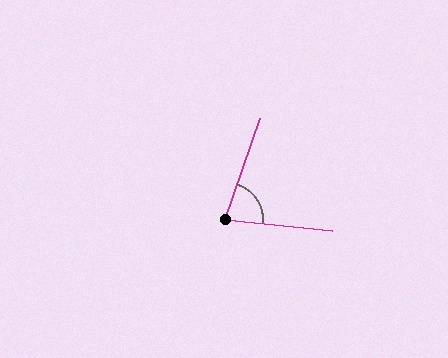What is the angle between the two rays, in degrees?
Approximately 77 degrees.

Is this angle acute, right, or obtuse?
It is acute.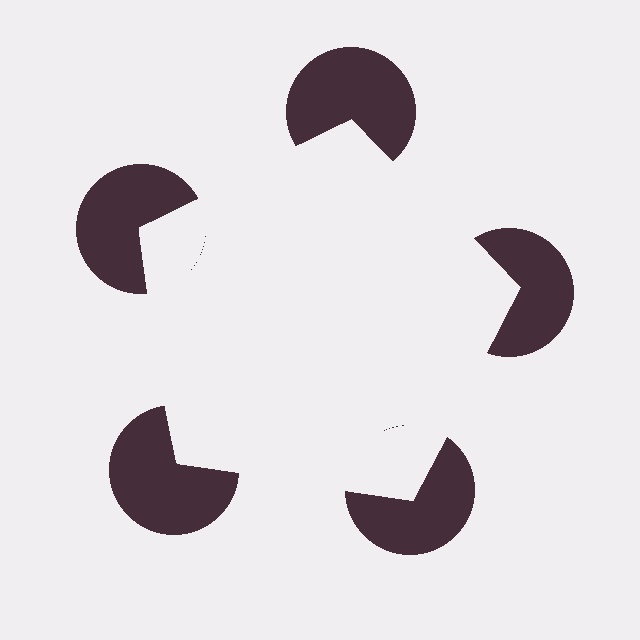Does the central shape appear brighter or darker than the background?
It typically appears slightly brighter than the background, even though no actual brightness change is drawn.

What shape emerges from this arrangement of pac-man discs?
An illusory pentagon — its edges are inferred from the aligned wedge cuts in the pac-man discs, not physically drawn.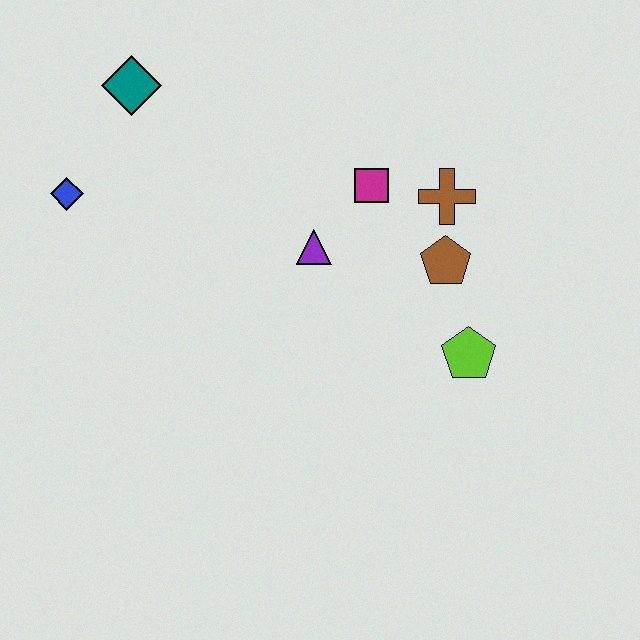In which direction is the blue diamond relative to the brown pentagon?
The blue diamond is to the left of the brown pentagon.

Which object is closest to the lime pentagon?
The brown pentagon is closest to the lime pentagon.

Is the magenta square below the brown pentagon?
No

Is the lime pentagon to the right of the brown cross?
Yes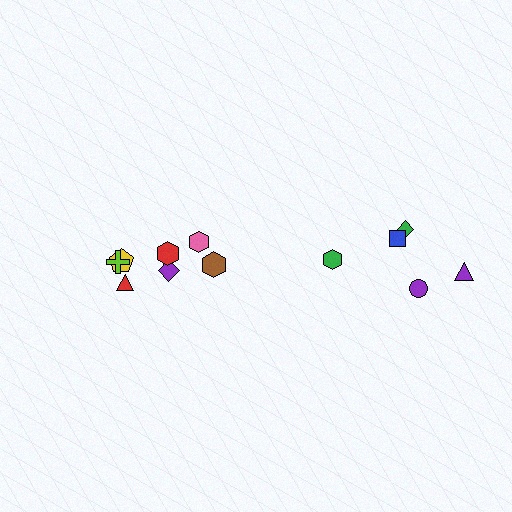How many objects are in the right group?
There are 5 objects.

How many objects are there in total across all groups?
There are 12 objects.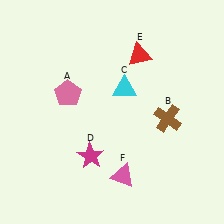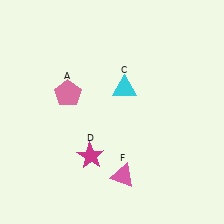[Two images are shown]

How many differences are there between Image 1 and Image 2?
There are 2 differences between the two images.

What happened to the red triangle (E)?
The red triangle (E) was removed in Image 2. It was in the top-right area of Image 1.